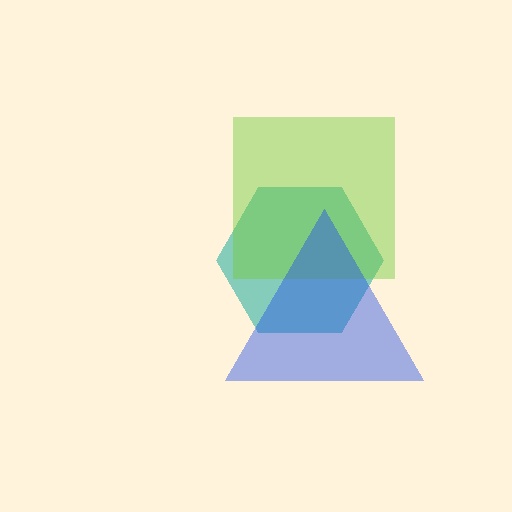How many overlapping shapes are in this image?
There are 3 overlapping shapes in the image.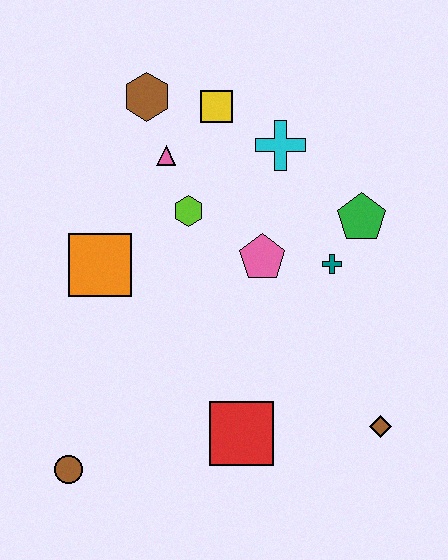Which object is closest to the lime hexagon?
The pink triangle is closest to the lime hexagon.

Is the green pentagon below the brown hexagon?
Yes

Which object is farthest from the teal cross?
The brown circle is farthest from the teal cross.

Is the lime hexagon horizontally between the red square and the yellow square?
No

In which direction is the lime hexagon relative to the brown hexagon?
The lime hexagon is below the brown hexagon.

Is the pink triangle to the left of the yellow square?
Yes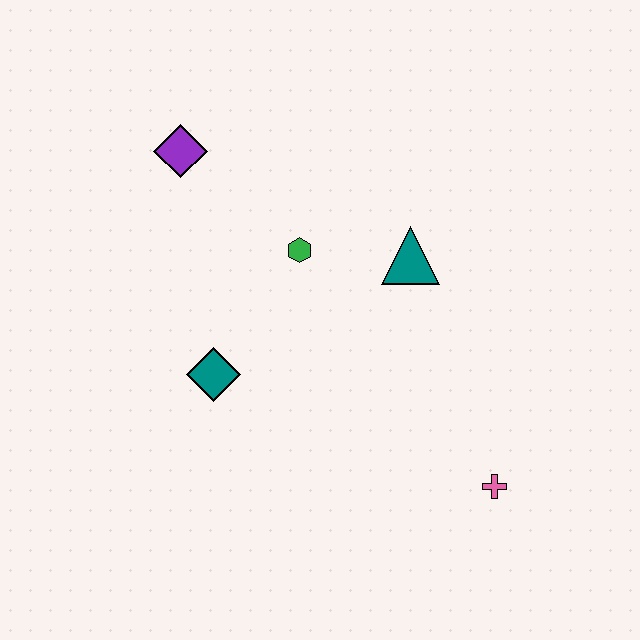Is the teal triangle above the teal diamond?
Yes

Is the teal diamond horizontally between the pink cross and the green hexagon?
No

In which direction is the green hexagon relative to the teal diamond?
The green hexagon is above the teal diamond.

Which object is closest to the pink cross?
The teal triangle is closest to the pink cross.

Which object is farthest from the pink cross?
The purple diamond is farthest from the pink cross.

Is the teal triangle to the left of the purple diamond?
No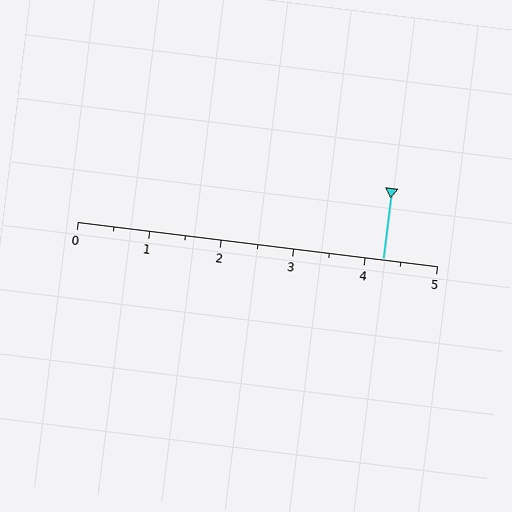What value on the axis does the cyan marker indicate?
The marker indicates approximately 4.2.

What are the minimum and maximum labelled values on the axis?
The axis runs from 0 to 5.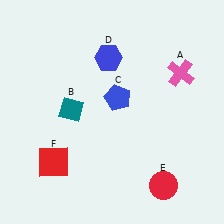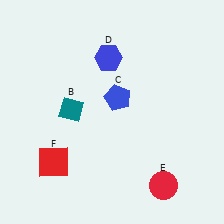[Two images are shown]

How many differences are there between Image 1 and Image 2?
There is 1 difference between the two images.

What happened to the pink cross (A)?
The pink cross (A) was removed in Image 2. It was in the top-right area of Image 1.